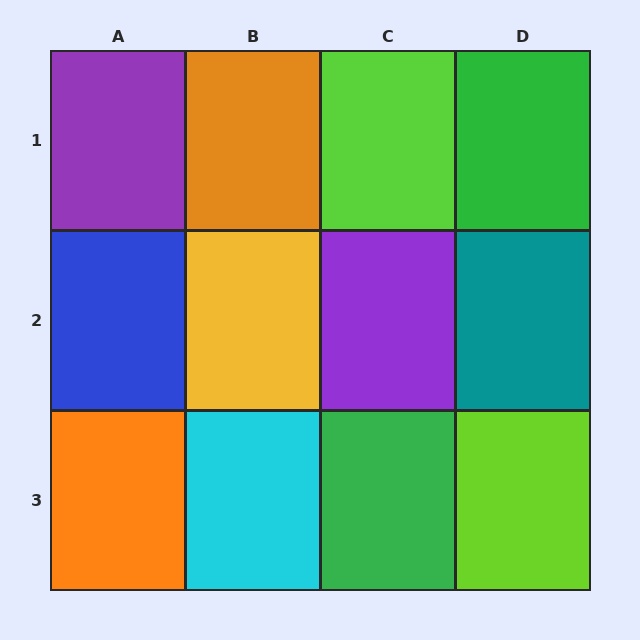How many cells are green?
2 cells are green.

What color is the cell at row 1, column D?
Green.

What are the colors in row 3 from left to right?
Orange, cyan, green, lime.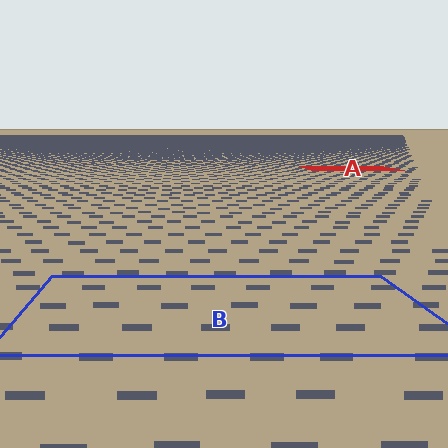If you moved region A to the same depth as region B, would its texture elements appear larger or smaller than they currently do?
They would appear larger. At a closer depth, the same texture elements are projected at a bigger on-screen size.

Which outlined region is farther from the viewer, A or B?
Region A is farther from the viewer — the texture elements inside it appear smaller and more densely packed.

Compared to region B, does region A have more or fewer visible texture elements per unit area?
Region A has more texture elements per unit area — they are packed more densely because it is farther away.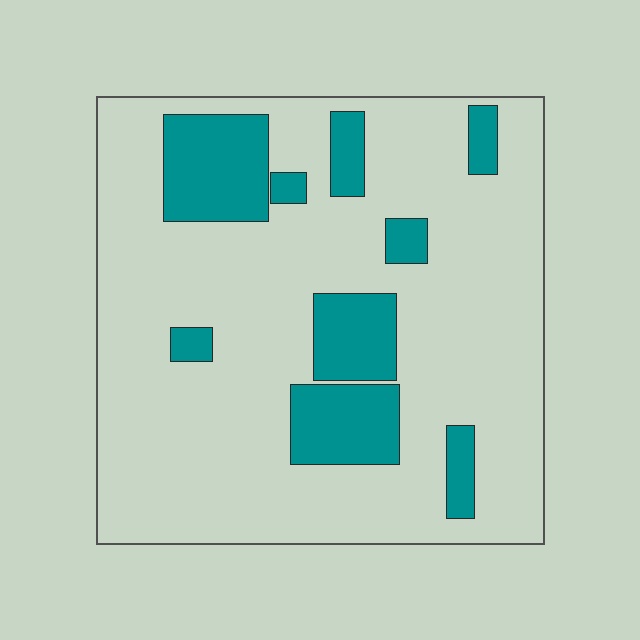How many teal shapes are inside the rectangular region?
9.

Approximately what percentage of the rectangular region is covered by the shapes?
Approximately 20%.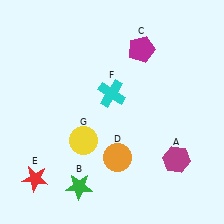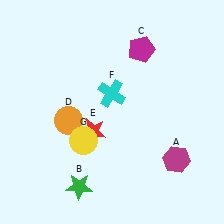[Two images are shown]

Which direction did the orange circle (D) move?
The orange circle (D) moved left.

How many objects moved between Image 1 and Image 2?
2 objects moved between the two images.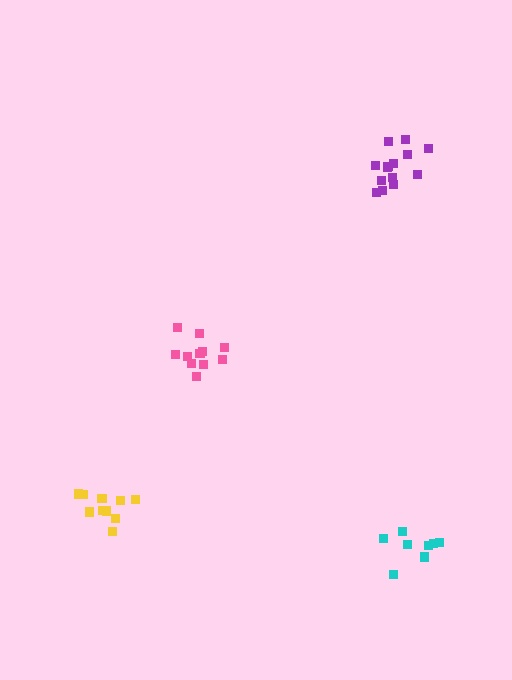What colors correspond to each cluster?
The clusters are colored: pink, purple, yellow, cyan.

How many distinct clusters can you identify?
There are 4 distinct clusters.